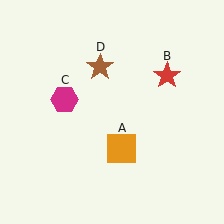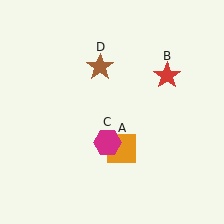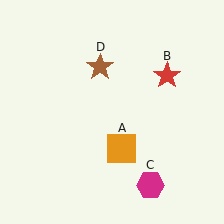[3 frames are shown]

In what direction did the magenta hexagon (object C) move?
The magenta hexagon (object C) moved down and to the right.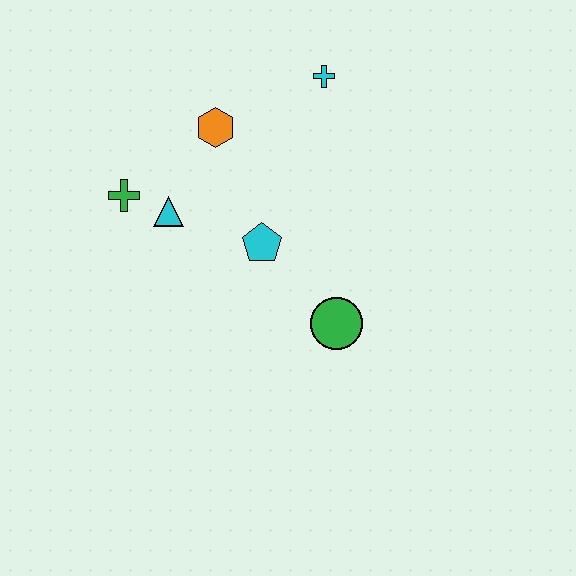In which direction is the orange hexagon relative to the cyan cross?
The orange hexagon is to the left of the cyan cross.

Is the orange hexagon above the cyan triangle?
Yes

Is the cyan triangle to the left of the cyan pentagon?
Yes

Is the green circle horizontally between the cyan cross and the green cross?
No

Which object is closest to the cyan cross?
The orange hexagon is closest to the cyan cross.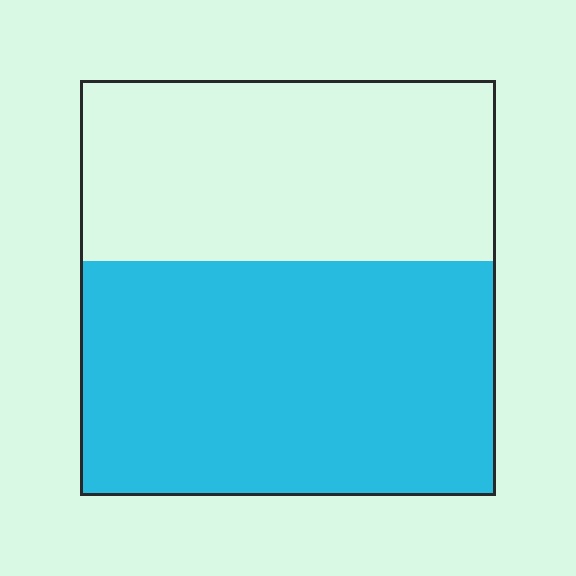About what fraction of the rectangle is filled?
About three fifths (3/5).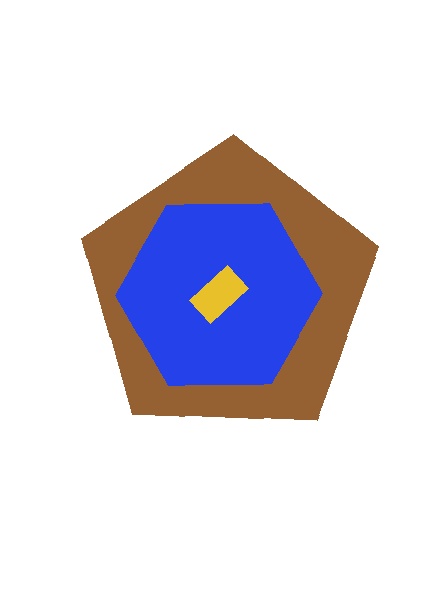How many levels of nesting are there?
3.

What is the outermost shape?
The brown pentagon.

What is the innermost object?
The yellow rectangle.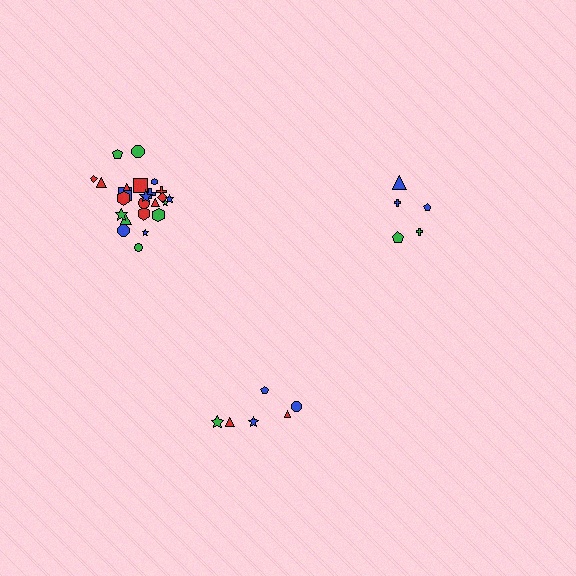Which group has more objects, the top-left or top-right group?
The top-left group.